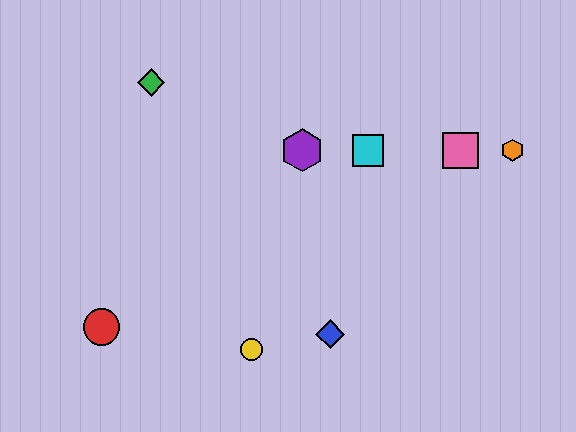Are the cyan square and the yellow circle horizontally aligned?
No, the cyan square is at y≈150 and the yellow circle is at y≈349.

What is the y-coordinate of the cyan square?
The cyan square is at y≈150.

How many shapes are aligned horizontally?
4 shapes (the purple hexagon, the orange hexagon, the cyan square, the pink square) are aligned horizontally.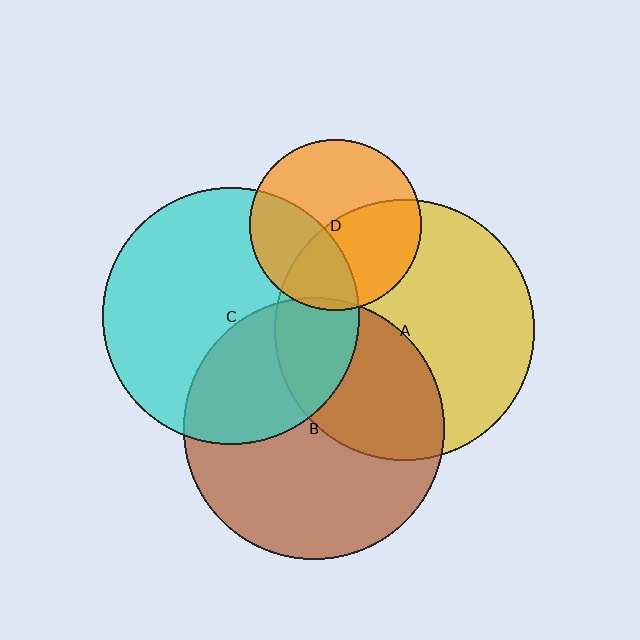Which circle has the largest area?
Circle B (brown).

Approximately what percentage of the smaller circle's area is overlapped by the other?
Approximately 35%.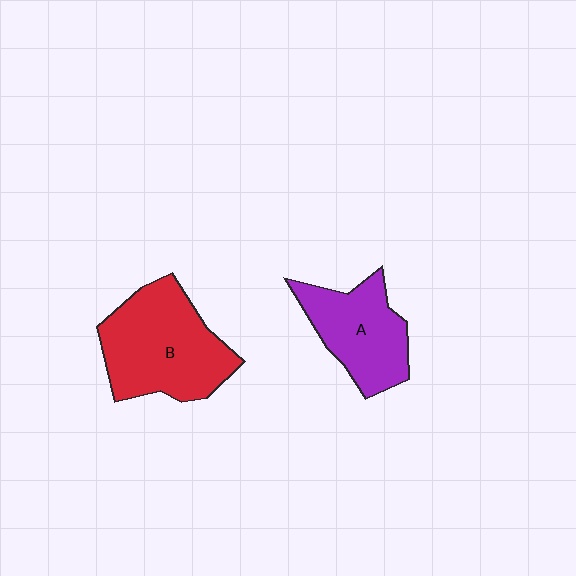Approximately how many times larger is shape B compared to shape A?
Approximately 1.4 times.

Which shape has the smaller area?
Shape A (purple).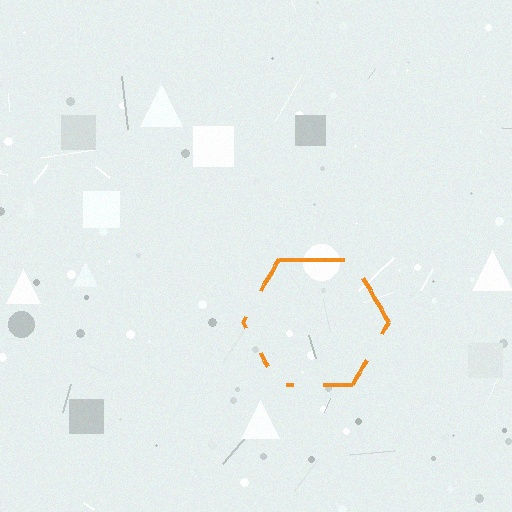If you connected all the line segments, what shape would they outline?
They would outline a hexagon.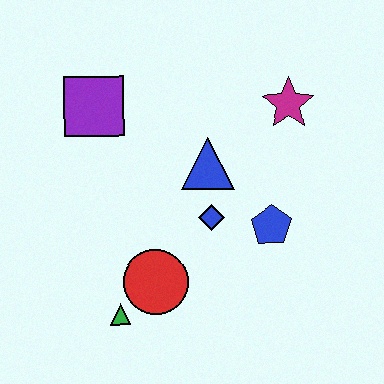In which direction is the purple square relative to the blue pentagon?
The purple square is to the left of the blue pentagon.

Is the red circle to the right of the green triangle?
Yes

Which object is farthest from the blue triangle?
The green triangle is farthest from the blue triangle.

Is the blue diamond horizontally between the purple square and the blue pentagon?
Yes